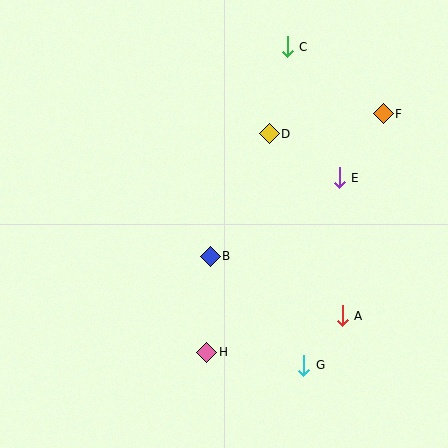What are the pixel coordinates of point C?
Point C is at (287, 47).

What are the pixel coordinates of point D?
Point D is at (269, 134).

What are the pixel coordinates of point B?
Point B is at (210, 256).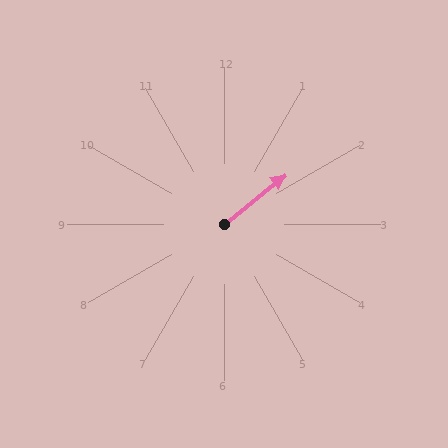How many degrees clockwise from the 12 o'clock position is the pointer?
Approximately 51 degrees.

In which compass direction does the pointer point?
Northeast.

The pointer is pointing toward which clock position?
Roughly 2 o'clock.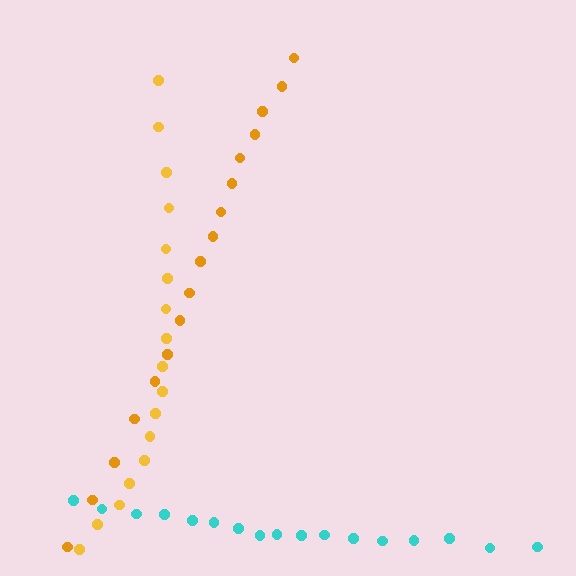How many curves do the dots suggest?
There are 3 distinct paths.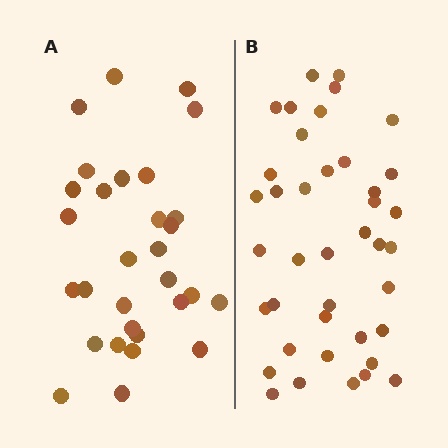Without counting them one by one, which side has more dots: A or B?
Region B (the right region) has more dots.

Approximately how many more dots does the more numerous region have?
Region B has roughly 10 or so more dots than region A.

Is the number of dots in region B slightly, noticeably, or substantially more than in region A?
Region B has noticeably more, but not dramatically so. The ratio is roughly 1.3 to 1.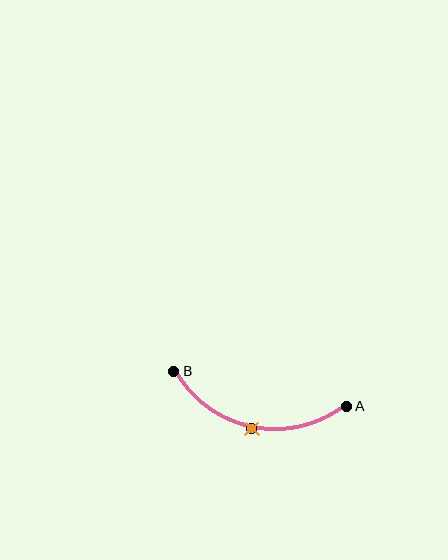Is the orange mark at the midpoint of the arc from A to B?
Yes. The orange mark lies on the arc at equal arc-length from both A and B — it is the arc midpoint.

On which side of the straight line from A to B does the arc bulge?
The arc bulges below the straight line connecting A and B.